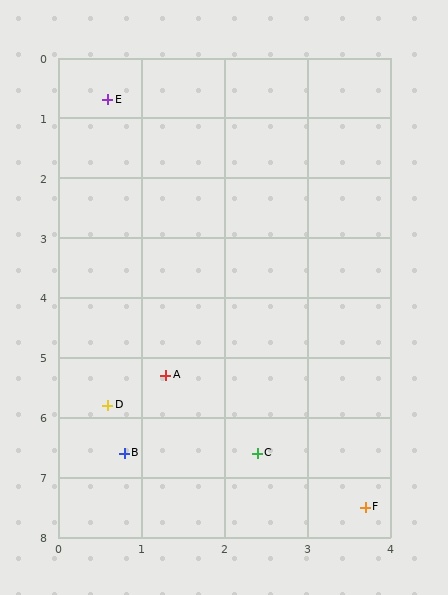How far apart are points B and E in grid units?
Points B and E are about 5.9 grid units apart.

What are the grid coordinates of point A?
Point A is at approximately (1.3, 5.3).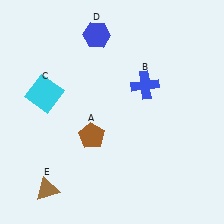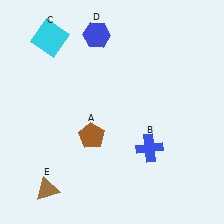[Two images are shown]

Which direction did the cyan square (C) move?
The cyan square (C) moved up.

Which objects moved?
The objects that moved are: the blue cross (B), the cyan square (C).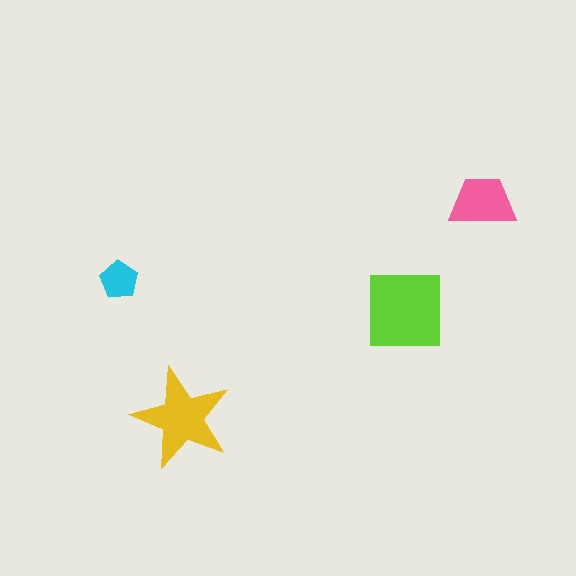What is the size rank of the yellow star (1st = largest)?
2nd.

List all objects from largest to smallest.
The lime square, the yellow star, the pink trapezoid, the cyan pentagon.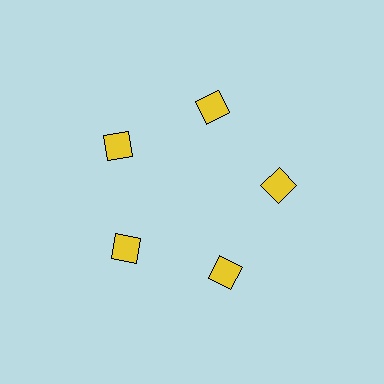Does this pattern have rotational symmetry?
Yes, this pattern has 5-fold rotational symmetry. It looks the same after rotating 72 degrees around the center.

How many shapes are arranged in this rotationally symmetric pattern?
There are 5 shapes, arranged in 5 groups of 1.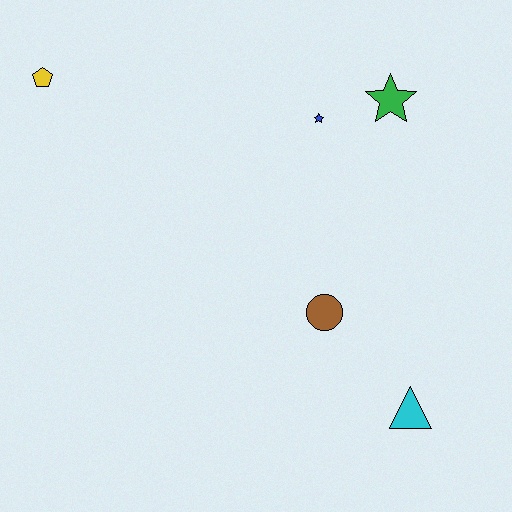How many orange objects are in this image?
There are no orange objects.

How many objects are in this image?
There are 5 objects.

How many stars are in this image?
There are 2 stars.